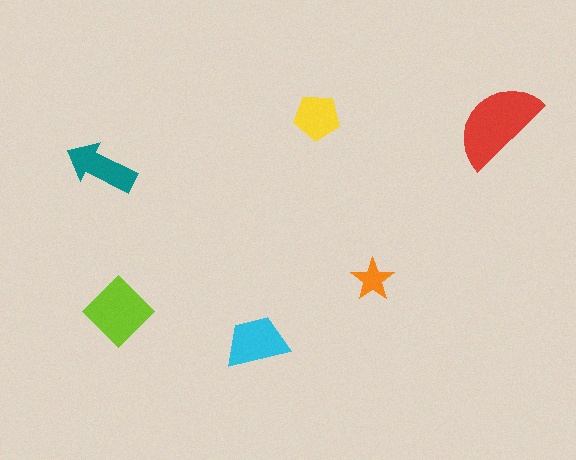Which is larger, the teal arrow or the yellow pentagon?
The teal arrow.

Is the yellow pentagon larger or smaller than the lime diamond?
Smaller.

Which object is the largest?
The red semicircle.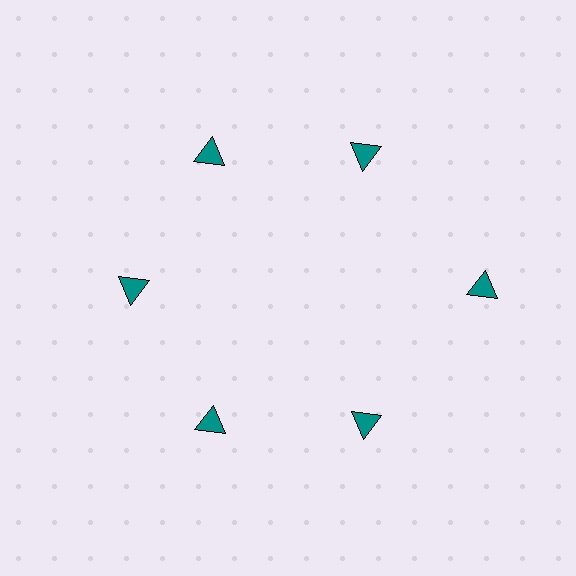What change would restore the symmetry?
The symmetry would be restored by moving it inward, back onto the ring so that all 6 triangles sit at equal angles and equal distance from the center.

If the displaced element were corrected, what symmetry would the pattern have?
It would have 6-fold rotational symmetry — the pattern would map onto itself every 60 degrees.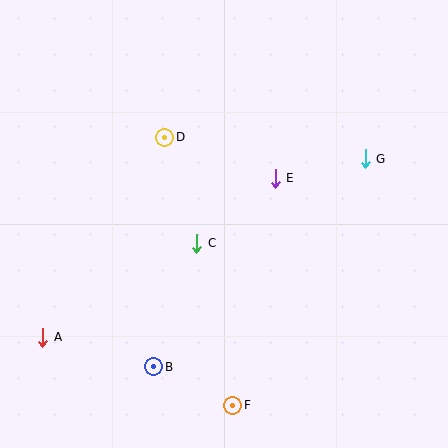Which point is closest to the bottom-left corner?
Point A is closest to the bottom-left corner.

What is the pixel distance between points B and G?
The distance between B and G is 296 pixels.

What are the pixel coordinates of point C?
Point C is at (197, 243).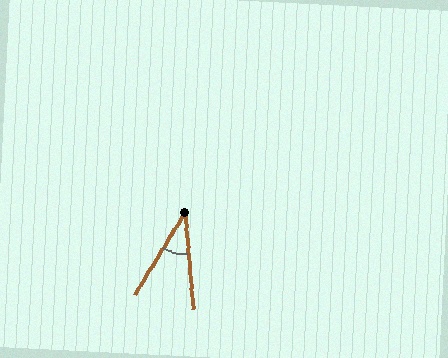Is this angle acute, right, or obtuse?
It is acute.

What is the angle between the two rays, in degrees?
Approximately 36 degrees.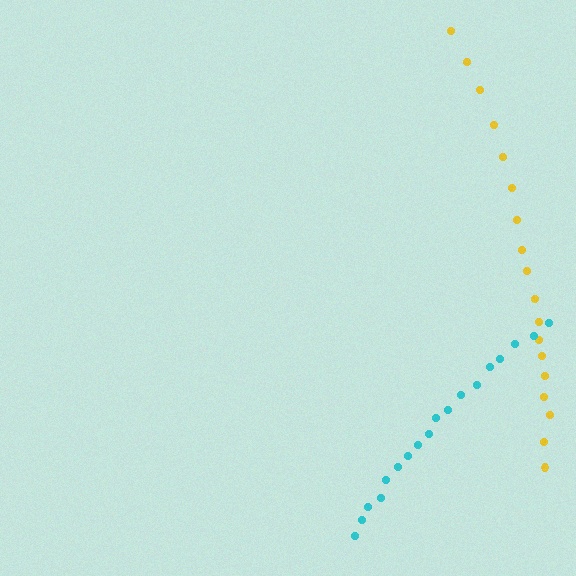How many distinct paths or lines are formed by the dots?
There are 2 distinct paths.